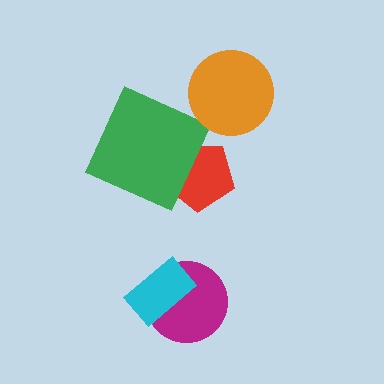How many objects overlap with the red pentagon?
1 object overlaps with the red pentagon.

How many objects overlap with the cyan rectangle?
1 object overlaps with the cyan rectangle.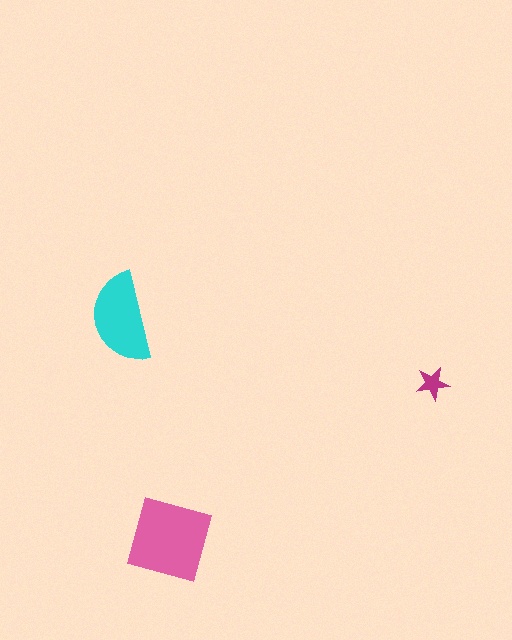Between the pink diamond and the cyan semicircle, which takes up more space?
The pink diamond.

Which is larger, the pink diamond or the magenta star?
The pink diamond.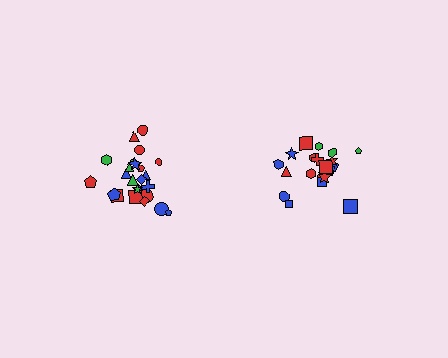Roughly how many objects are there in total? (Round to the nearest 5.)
Roughly 45 objects in total.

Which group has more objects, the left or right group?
The left group.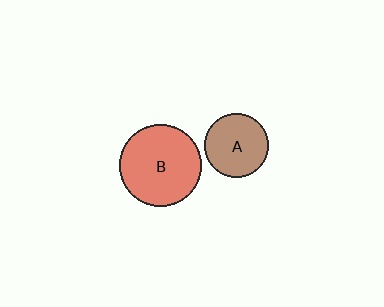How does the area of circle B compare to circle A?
Approximately 1.6 times.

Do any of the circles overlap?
No, none of the circles overlap.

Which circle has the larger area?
Circle B (red).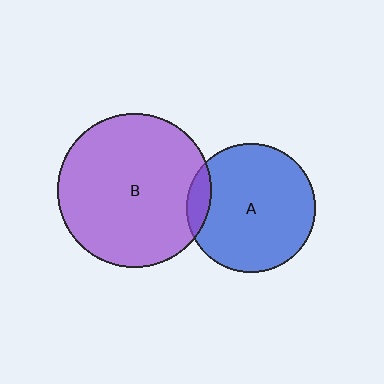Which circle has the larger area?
Circle B (purple).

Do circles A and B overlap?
Yes.